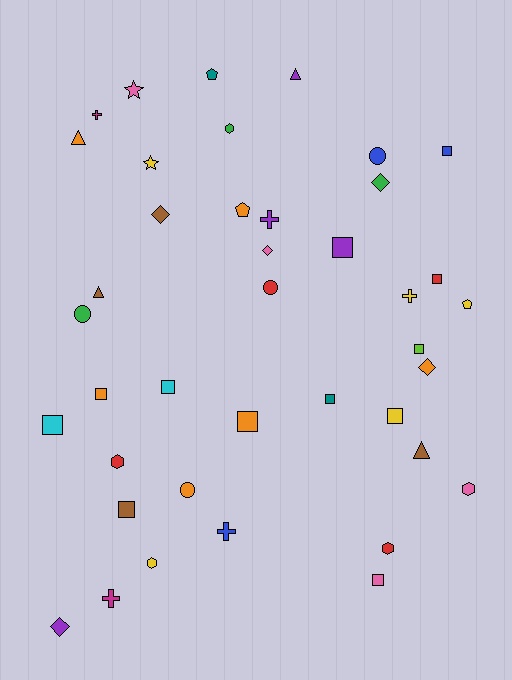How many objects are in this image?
There are 40 objects.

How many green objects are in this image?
There are 3 green objects.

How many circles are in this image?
There are 4 circles.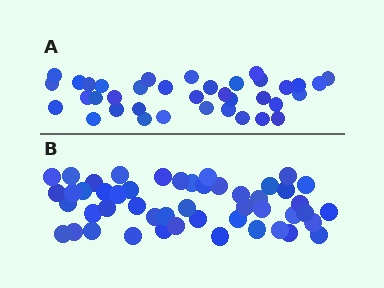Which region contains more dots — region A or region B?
Region B (the bottom region) has more dots.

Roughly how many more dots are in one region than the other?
Region B has roughly 12 or so more dots than region A.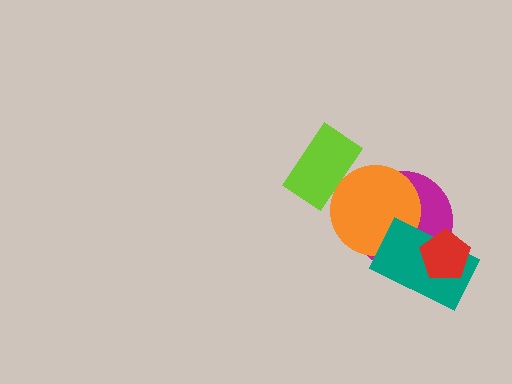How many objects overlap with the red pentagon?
2 objects overlap with the red pentagon.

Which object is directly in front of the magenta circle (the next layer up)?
The orange circle is directly in front of the magenta circle.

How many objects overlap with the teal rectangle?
3 objects overlap with the teal rectangle.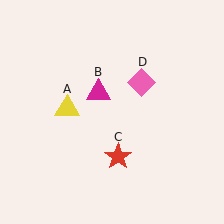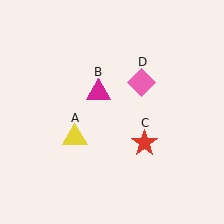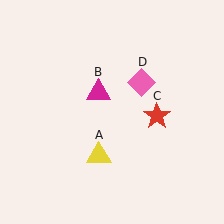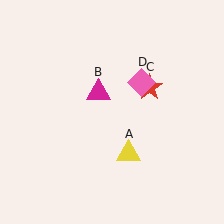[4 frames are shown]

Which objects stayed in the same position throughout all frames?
Magenta triangle (object B) and pink diamond (object D) remained stationary.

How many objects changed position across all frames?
2 objects changed position: yellow triangle (object A), red star (object C).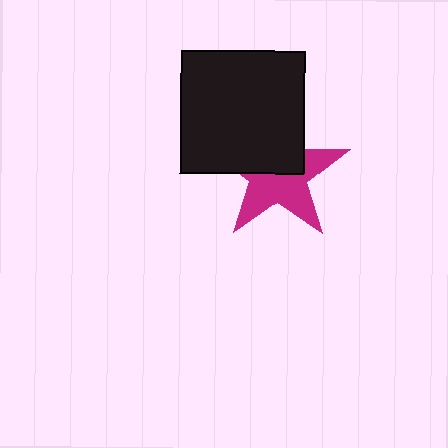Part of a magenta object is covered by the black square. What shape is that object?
It is a star.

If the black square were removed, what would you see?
You would see the complete magenta star.